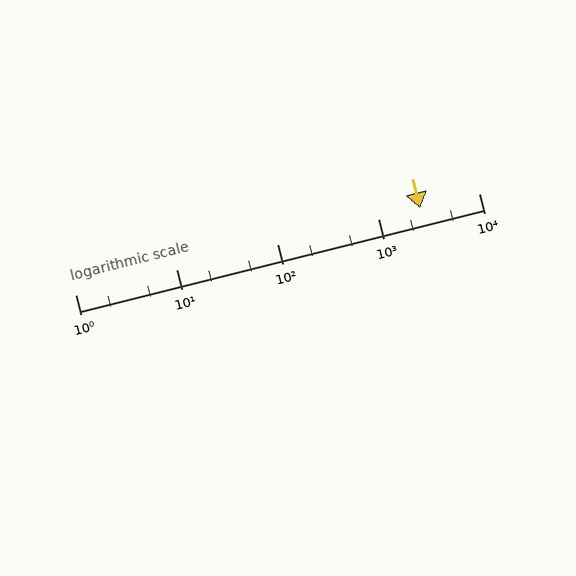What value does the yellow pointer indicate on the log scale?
The pointer indicates approximately 2600.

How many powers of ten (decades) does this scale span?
The scale spans 4 decades, from 1 to 10000.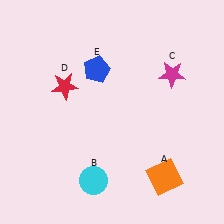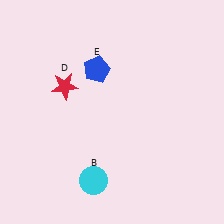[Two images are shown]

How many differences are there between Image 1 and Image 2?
There are 2 differences between the two images.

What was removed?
The magenta star (C), the orange square (A) were removed in Image 2.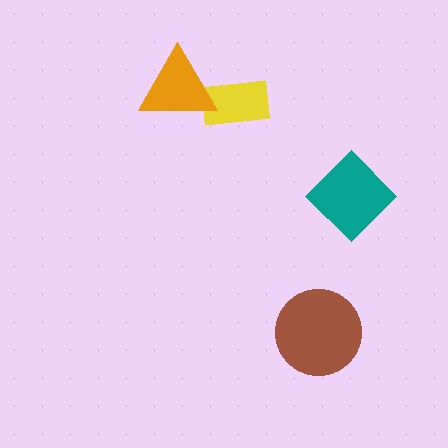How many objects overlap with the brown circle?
0 objects overlap with the brown circle.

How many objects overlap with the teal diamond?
0 objects overlap with the teal diamond.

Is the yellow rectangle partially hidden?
Yes, it is partially covered by another shape.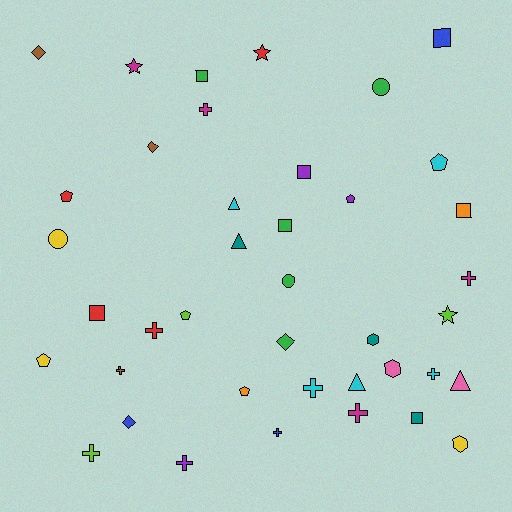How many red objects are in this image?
There are 4 red objects.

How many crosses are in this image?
There are 10 crosses.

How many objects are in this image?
There are 40 objects.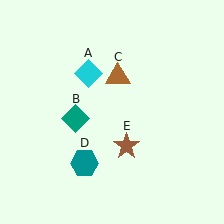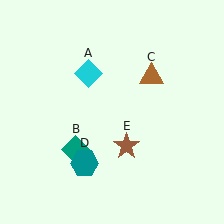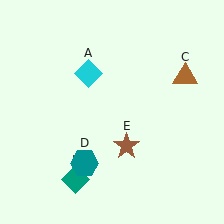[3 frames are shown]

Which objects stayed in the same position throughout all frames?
Cyan diamond (object A) and teal hexagon (object D) and brown star (object E) remained stationary.